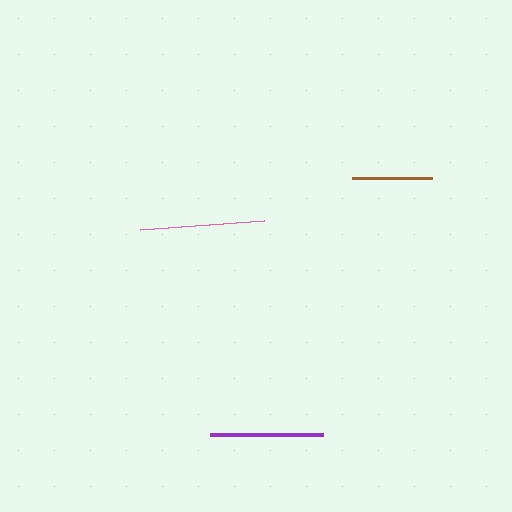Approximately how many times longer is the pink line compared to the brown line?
The pink line is approximately 1.5 times the length of the brown line.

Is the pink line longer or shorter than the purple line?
The pink line is longer than the purple line.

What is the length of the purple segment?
The purple segment is approximately 114 pixels long.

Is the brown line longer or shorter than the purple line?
The purple line is longer than the brown line.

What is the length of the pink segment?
The pink segment is approximately 124 pixels long.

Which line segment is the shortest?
The brown line is the shortest at approximately 80 pixels.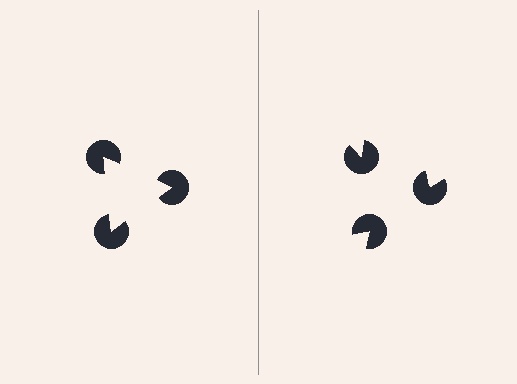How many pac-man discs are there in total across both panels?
6 — 3 on each side.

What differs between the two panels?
The pac-man discs are positioned identically on both sides; only the wedge orientations differ. On the left they align to a triangle; on the right they are misaligned.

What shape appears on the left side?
An illusory triangle.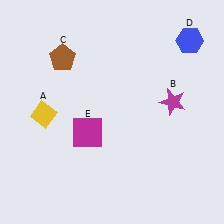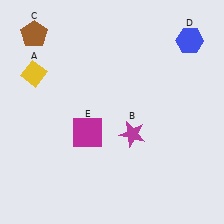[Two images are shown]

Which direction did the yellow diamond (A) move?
The yellow diamond (A) moved up.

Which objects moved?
The objects that moved are: the yellow diamond (A), the magenta star (B), the brown pentagon (C).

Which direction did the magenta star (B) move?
The magenta star (B) moved left.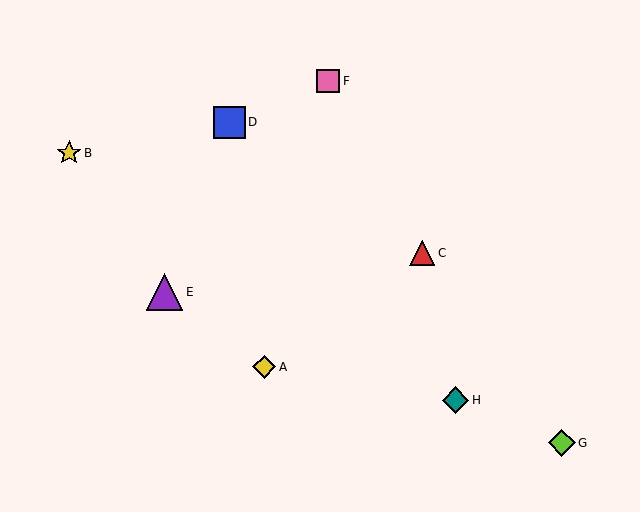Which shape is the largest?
The purple triangle (labeled E) is the largest.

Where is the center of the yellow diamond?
The center of the yellow diamond is at (264, 367).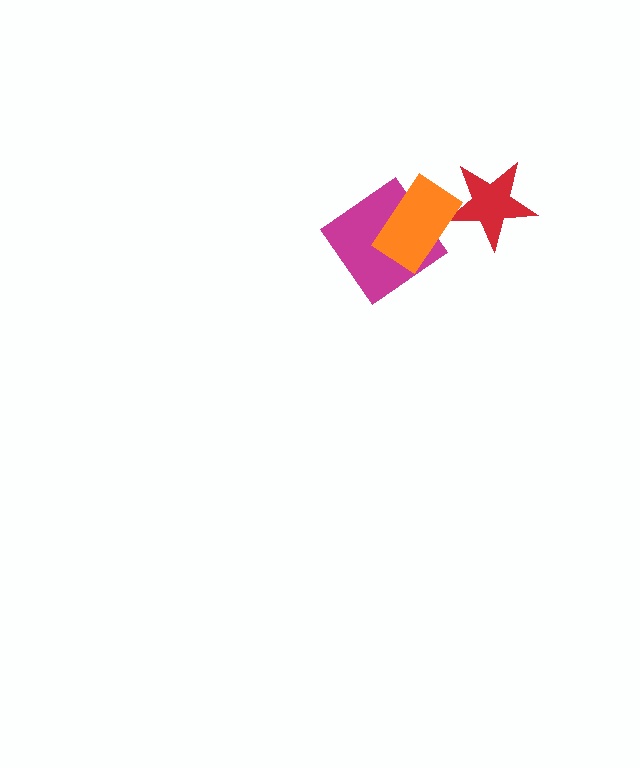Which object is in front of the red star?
The orange rectangle is in front of the red star.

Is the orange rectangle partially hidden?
No, no other shape covers it.